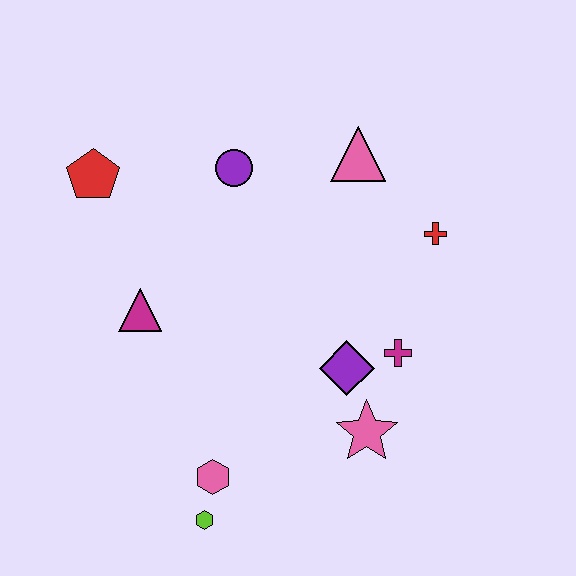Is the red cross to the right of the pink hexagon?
Yes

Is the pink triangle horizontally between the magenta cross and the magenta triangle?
Yes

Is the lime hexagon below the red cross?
Yes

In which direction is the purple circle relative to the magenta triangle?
The purple circle is above the magenta triangle.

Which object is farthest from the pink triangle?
The lime hexagon is farthest from the pink triangle.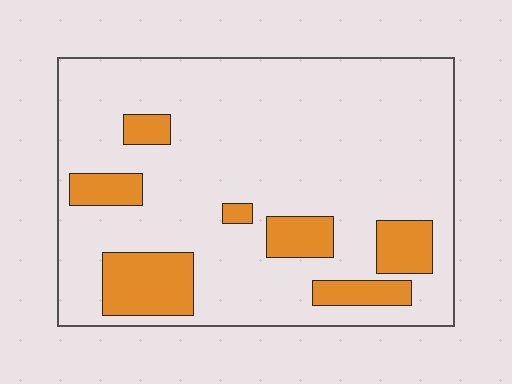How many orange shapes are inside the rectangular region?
7.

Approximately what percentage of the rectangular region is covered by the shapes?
Approximately 20%.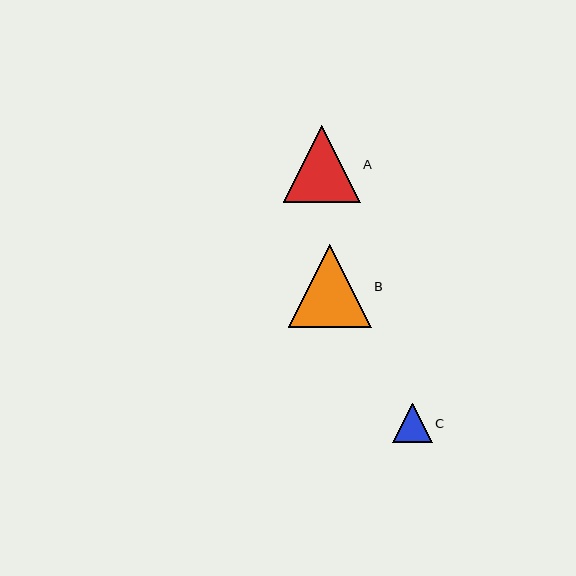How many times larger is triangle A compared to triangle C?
Triangle A is approximately 1.9 times the size of triangle C.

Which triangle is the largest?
Triangle B is the largest with a size of approximately 83 pixels.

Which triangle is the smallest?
Triangle C is the smallest with a size of approximately 40 pixels.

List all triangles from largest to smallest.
From largest to smallest: B, A, C.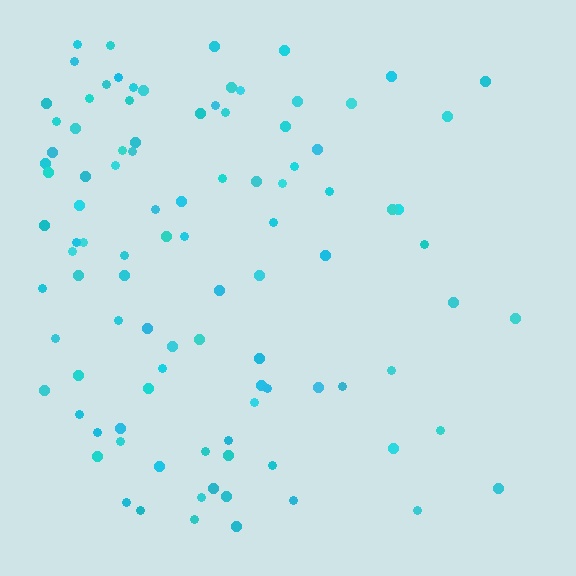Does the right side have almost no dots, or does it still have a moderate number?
Still a moderate number, just noticeably fewer than the left.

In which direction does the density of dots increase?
From right to left, with the left side densest.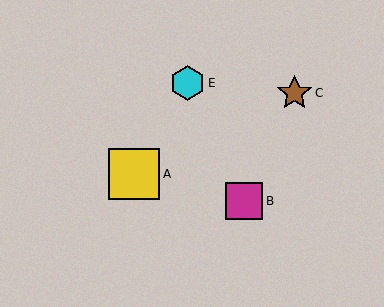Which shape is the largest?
The yellow square (labeled A) is the largest.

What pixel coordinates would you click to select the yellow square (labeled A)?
Click at (134, 174) to select the yellow square A.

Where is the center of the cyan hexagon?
The center of the cyan hexagon is at (188, 83).